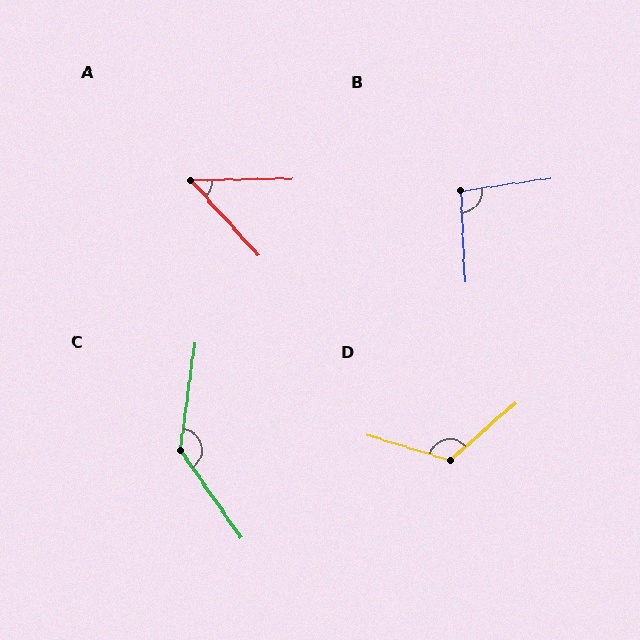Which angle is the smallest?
A, at approximately 49 degrees.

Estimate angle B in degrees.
Approximately 96 degrees.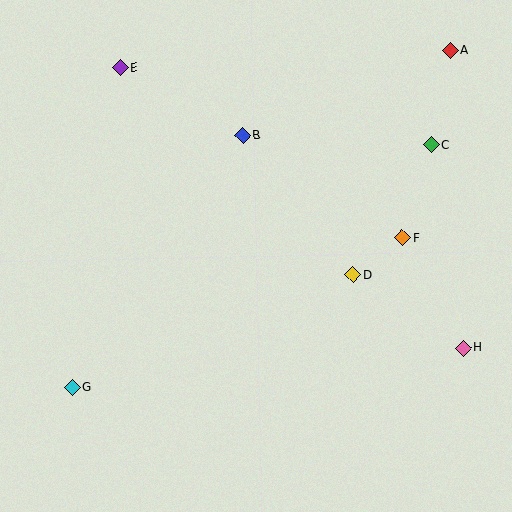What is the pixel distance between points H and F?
The distance between H and F is 126 pixels.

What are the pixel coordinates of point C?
Point C is at (431, 145).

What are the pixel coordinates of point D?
Point D is at (353, 275).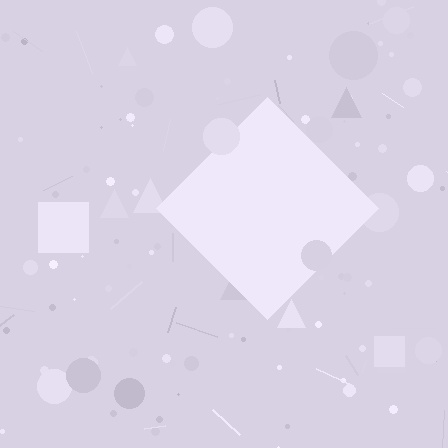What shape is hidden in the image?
A diamond is hidden in the image.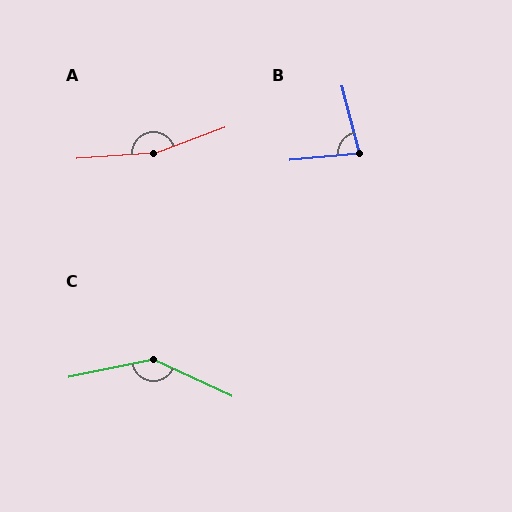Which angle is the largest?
A, at approximately 164 degrees.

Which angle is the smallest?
B, at approximately 81 degrees.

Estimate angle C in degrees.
Approximately 143 degrees.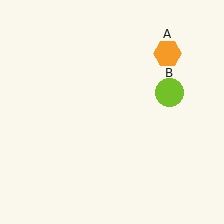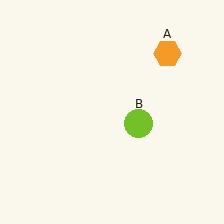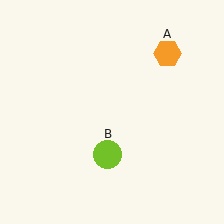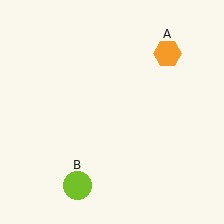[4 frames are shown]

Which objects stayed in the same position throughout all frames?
Orange hexagon (object A) remained stationary.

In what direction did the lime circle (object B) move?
The lime circle (object B) moved down and to the left.